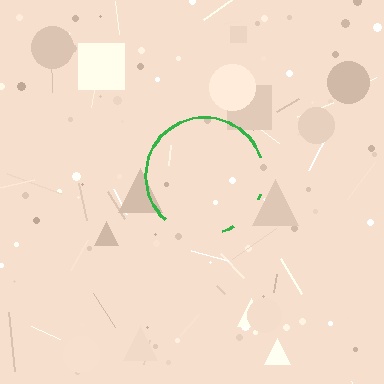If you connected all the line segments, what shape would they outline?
They would outline a circle.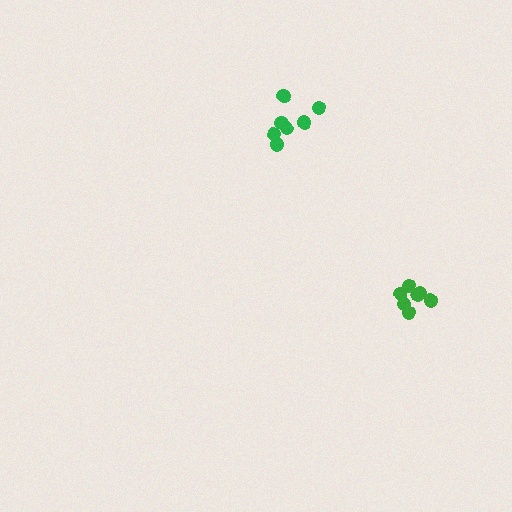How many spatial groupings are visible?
There are 2 spatial groupings.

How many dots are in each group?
Group 1: 7 dots, Group 2: 7 dots (14 total).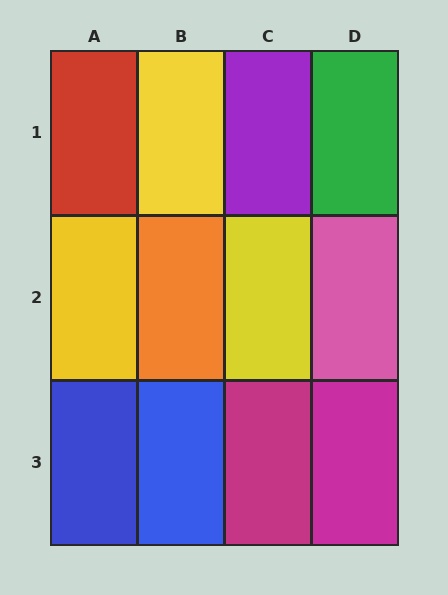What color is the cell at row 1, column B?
Yellow.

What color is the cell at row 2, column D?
Pink.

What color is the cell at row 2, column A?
Yellow.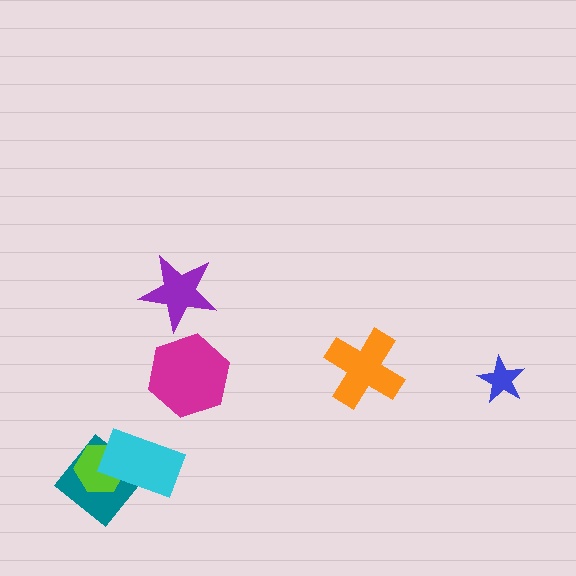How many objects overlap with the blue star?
0 objects overlap with the blue star.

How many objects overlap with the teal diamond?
2 objects overlap with the teal diamond.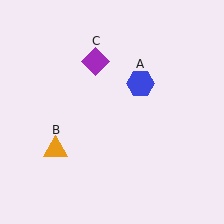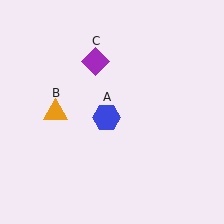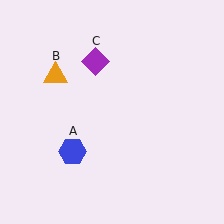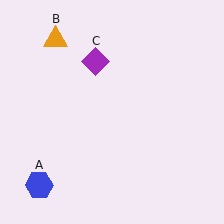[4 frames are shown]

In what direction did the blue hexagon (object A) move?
The blue hexagon (object A) moved down and to the left.